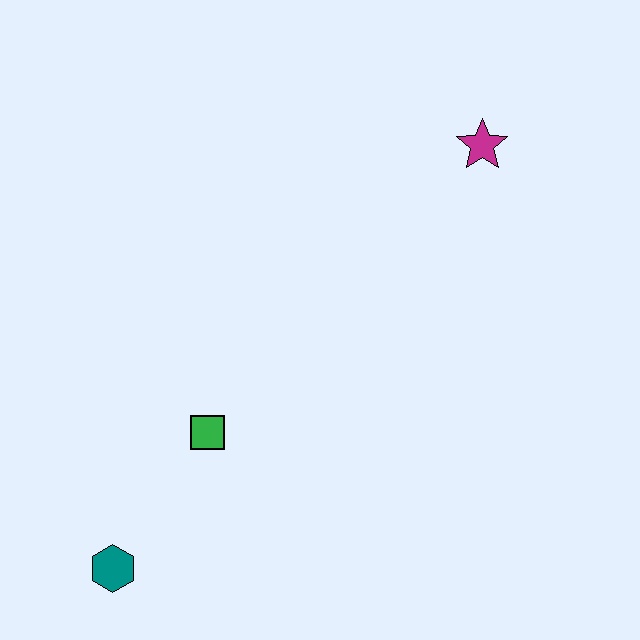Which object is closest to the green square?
The teal hexagon is closest to the green square.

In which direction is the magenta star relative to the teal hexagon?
The magenta star is above the teal hexagon.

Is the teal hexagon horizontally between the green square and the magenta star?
No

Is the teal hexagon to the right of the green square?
No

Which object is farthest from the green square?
The magenta star is farthest from the green square.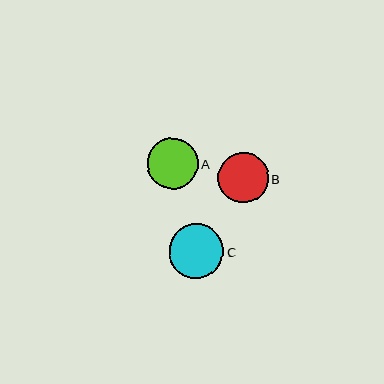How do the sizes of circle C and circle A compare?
Circle C and circle A are approximately the same size.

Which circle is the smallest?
Circle B is the smallest with a size of approximately 51 pixels.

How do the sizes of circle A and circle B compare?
Circle A and circle B are approximately the same size.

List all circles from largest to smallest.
From largest to smallest: C, A, B.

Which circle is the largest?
Circle C is the largest with a size of approximately 55 pixels.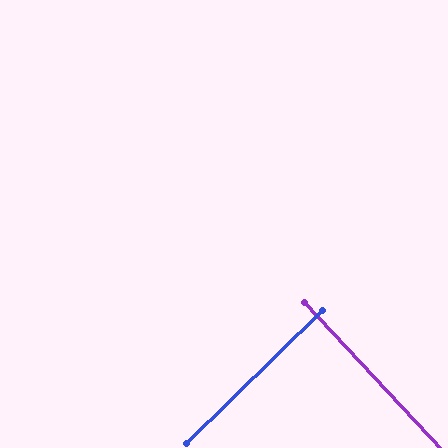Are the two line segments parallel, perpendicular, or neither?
Perpendicular — they meet at approximately 89°.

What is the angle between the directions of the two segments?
Approximately 89 degrees.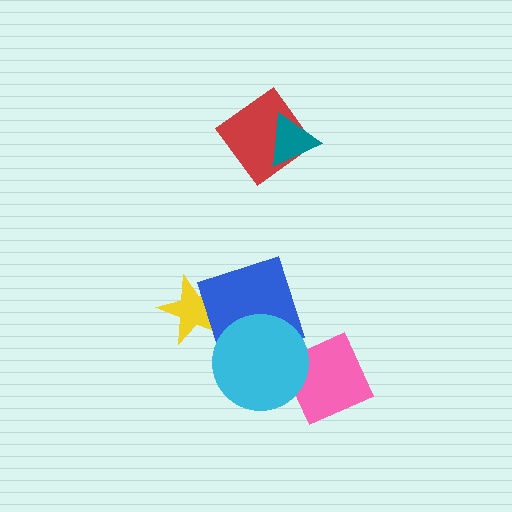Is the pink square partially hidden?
Yes, it is partially covered by another shape.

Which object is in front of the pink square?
The cyan circle is in front of the pink square.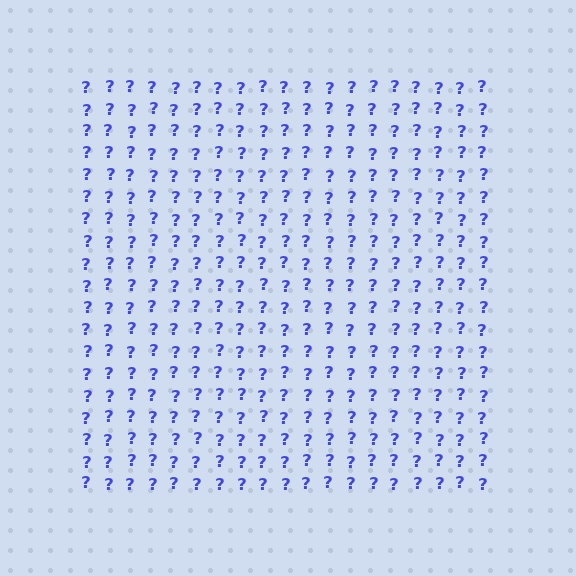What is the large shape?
The large shape is a square.